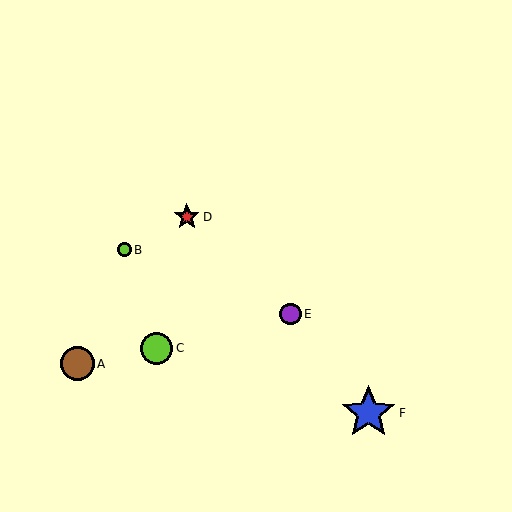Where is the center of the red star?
The center of the red star is at (187, 217).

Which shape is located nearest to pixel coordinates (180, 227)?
The red star (labeled D) at (187, 217) is nearest to that location.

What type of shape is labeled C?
Shape C is a lime circle.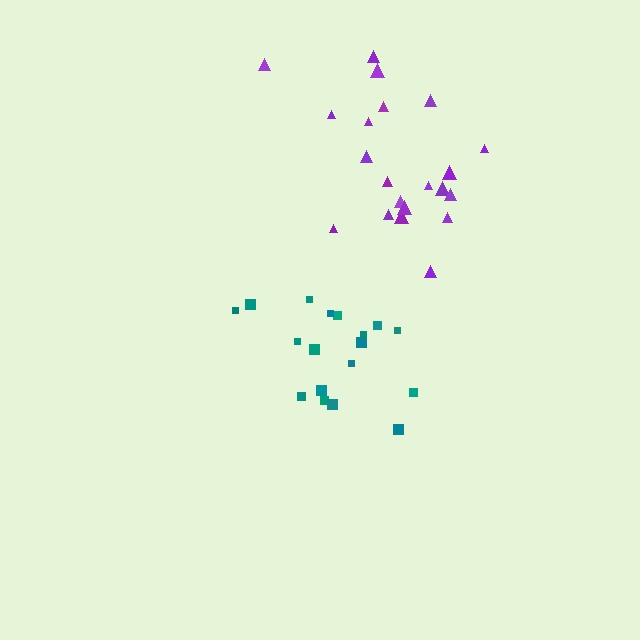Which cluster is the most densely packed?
Teal.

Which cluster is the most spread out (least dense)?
Purple.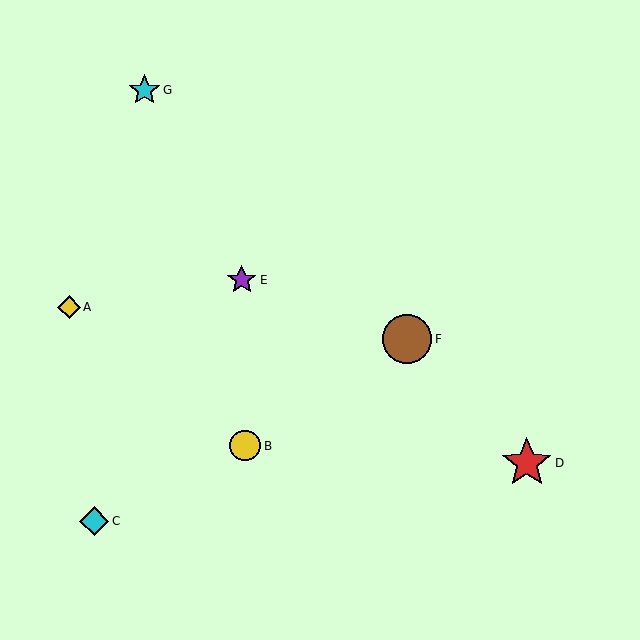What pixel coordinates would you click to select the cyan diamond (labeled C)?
Click at (94, 521) to select the cyan diamond C.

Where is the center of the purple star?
The center of the purple star is at (242, 280).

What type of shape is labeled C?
Shape C is a cyan diamond.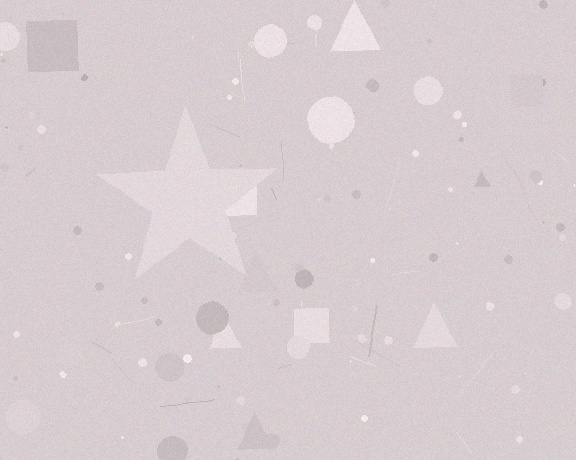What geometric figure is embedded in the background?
A star is embedded in the background.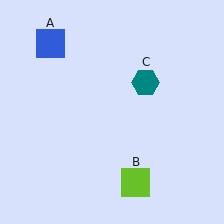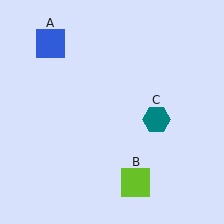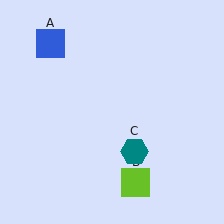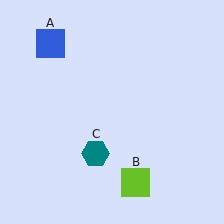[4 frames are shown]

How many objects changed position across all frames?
1 object changed position: teal hexagon (object C).